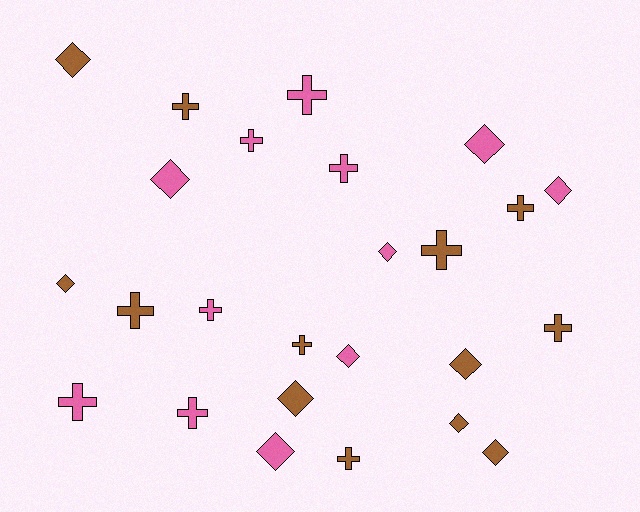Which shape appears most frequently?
Cross, with 13 objects.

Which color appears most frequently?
Brown, with 13 objects.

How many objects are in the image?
There are 25 objects.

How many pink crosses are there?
There are 6 pink crosses.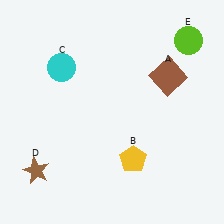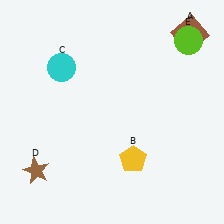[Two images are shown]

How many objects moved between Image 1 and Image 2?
1 object moved between the two images.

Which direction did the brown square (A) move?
The brown square (A) moved up.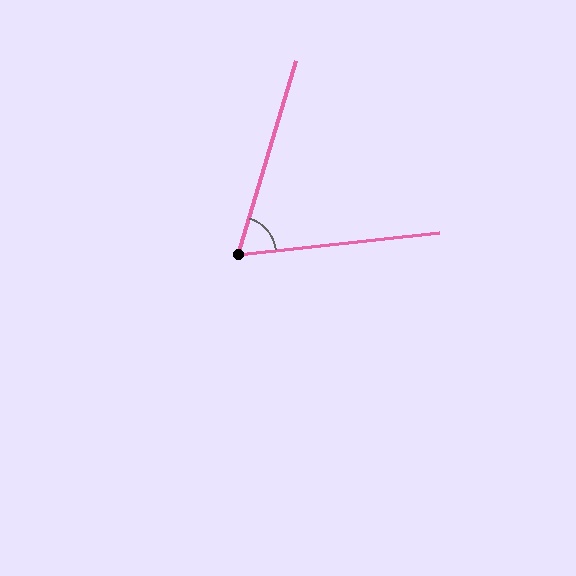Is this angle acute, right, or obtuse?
It is acute.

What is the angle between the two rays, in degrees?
Approximately 67 degrees.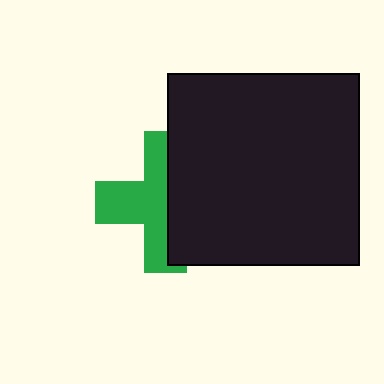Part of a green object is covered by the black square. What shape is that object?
It is a cross.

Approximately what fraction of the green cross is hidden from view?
Roughly 46% of the green cross is hidden behind the black square.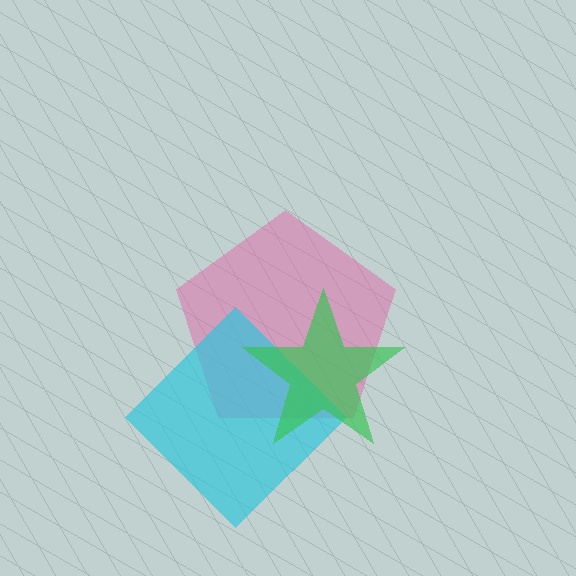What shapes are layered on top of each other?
The layered shapes are: a pink pentagon, a cyan diamond, a green star.